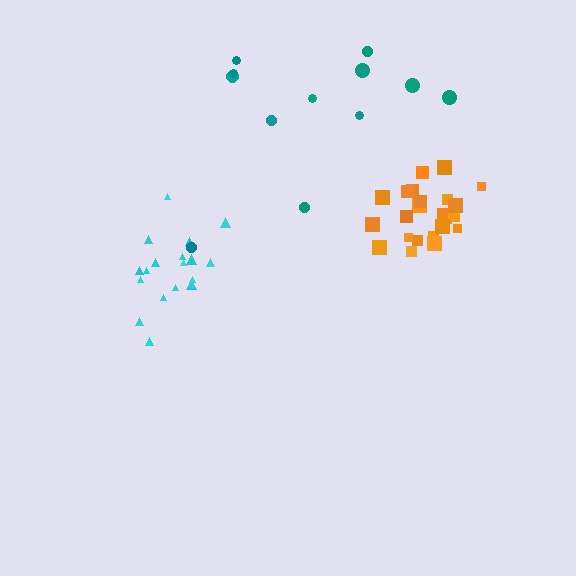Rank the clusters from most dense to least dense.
orange, cyan, teal.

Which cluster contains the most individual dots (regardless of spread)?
Orange (26).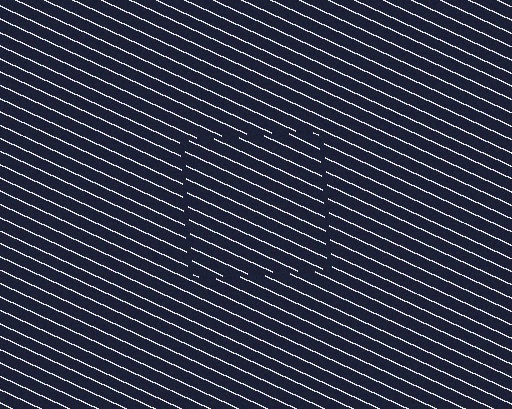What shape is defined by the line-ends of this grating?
An illusory square. The interior of the shape contains the same grating, shifted by half a period — the contour is defined by the phase discontinuity where line-ends from the inner and outer gratings abut.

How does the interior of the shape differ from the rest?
The interior of the shape contains the same grating, shifted by half a period — the contour is defined by the phase discontinuity where line-ends from the inner and outer gratings abut.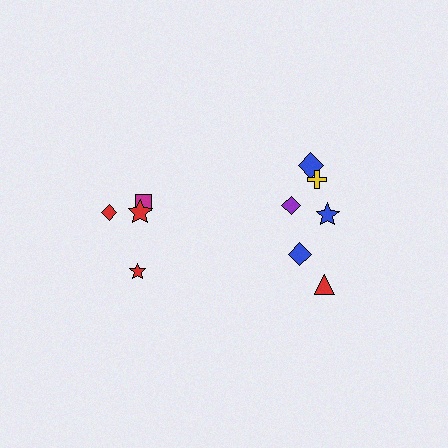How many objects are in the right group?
There are 6 objects.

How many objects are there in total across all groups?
There are 10 objects.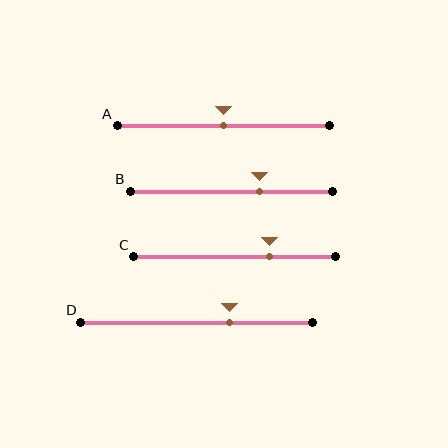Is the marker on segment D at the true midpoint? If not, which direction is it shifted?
No, the marker on segment D is shifted to the right by about 14% of the segment length.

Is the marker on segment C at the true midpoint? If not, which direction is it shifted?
No, the marker on segment C is shifted to the right by about 17% of the segment length.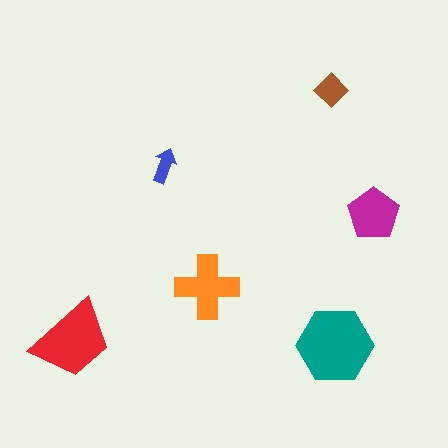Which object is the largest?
The teal hexagon.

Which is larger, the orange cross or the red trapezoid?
The red trapezoid.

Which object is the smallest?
The blue arrow.